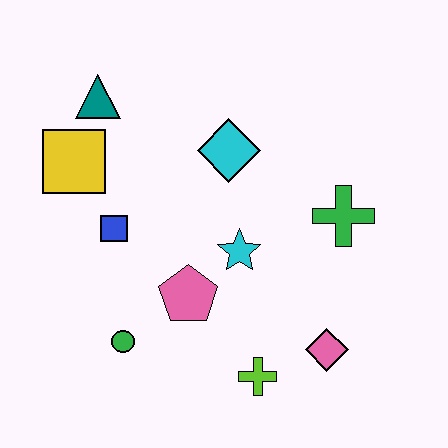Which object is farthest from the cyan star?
The teal triangle is farthest from the cyan star.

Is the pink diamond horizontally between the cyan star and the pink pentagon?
No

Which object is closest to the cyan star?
The pink pentagon is closest to the cyan star.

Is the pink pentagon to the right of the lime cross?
No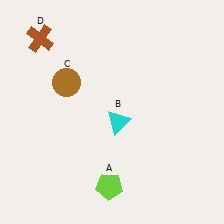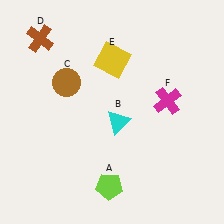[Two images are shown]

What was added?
A yellow square (E), a magenta cross (F) were added in Image 2.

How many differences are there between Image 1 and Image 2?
There are 2 differences between the two images.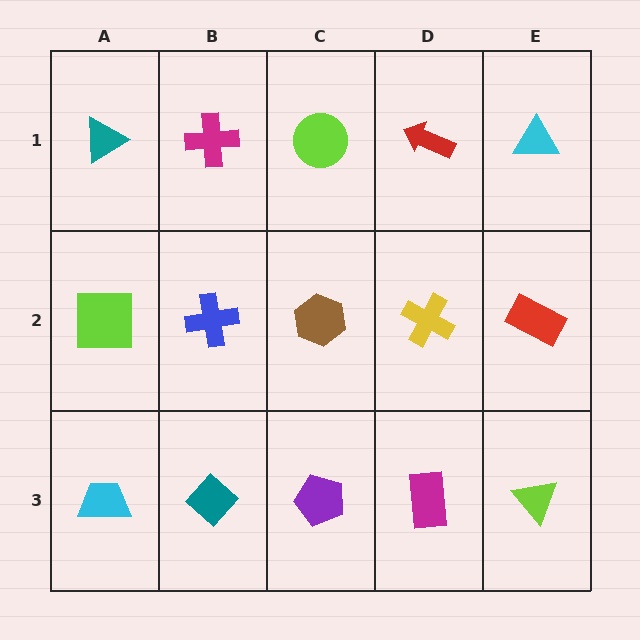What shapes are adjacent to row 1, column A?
A lime square (row 2, column A), a magenta cross (row 1, column B).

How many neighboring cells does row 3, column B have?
3.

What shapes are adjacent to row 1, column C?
A brown hexagon (row 2, column C), a magenta cross (row 1, column B), a red arrow (row 1, column D).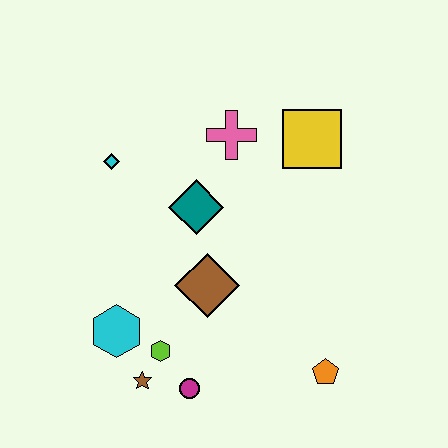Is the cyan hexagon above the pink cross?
No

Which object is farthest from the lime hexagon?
The yellow square is farthest from the lime hexagon.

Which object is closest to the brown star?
The lime hexagon is closest to the brown star.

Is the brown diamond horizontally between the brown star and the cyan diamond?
No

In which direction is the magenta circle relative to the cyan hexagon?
The magenta circle is to the right of the cyan hexagon.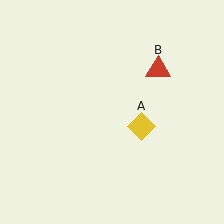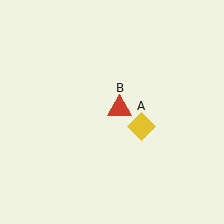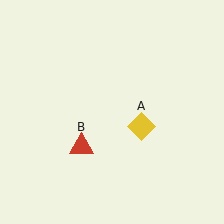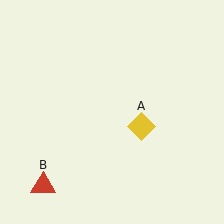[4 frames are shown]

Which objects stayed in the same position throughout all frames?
Yellow diamond (object A) remained stationary.